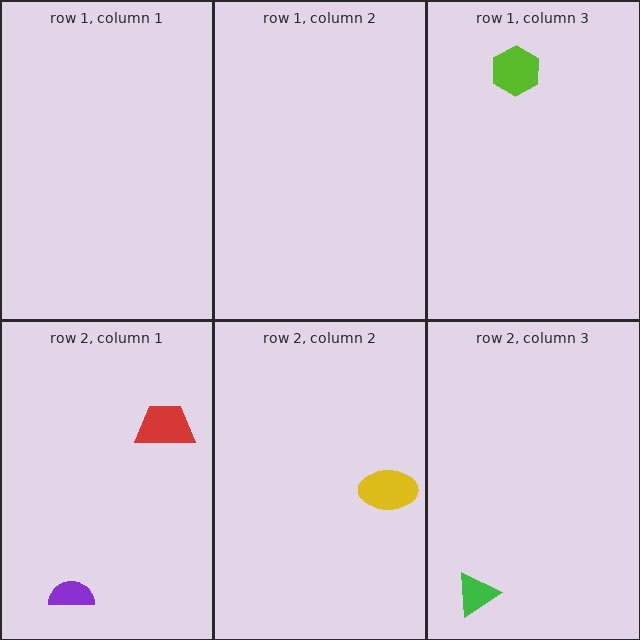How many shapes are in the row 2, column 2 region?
1.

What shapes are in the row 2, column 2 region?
The yellow ellipse.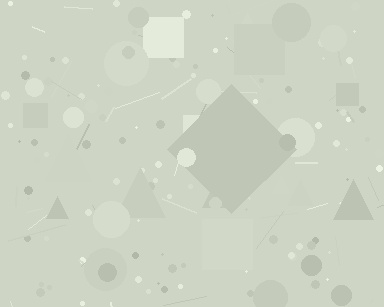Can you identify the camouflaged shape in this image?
The camouflaged shape is a diamond.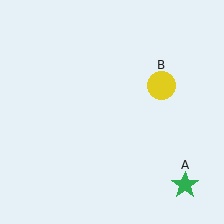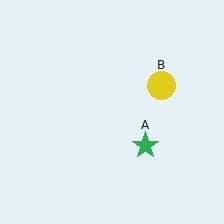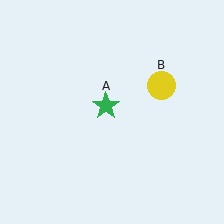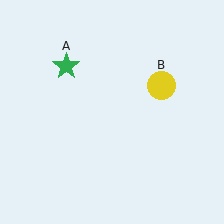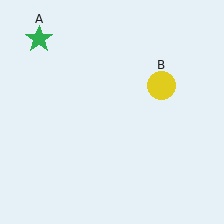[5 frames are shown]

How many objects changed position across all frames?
1 object changed position: green star (object A).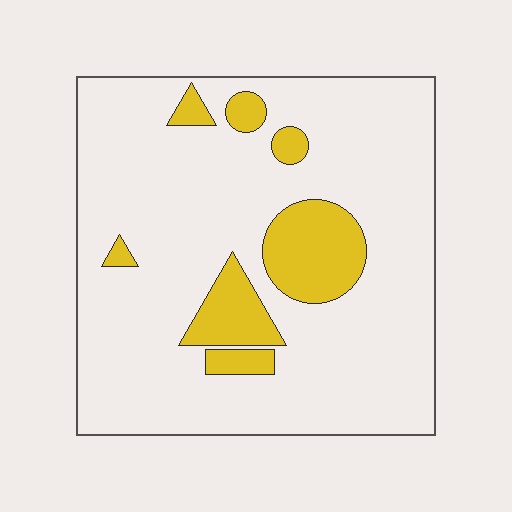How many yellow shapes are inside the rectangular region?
7.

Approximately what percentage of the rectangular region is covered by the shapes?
Approximately 15%.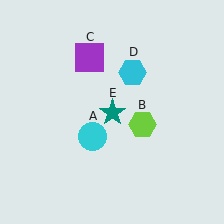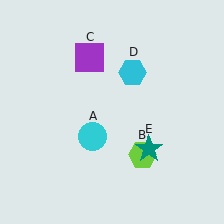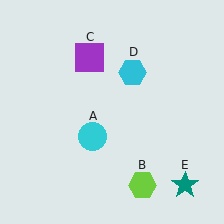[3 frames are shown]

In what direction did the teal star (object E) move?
The teal star (object E) moved down and to the right.